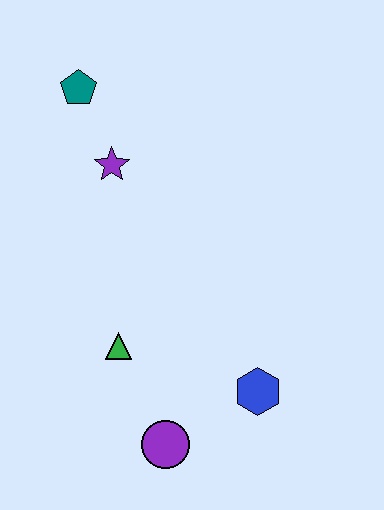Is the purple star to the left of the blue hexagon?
Yes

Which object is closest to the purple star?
The teal pentagon is closest to the purple star.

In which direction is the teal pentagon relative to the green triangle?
The teal pentagon is above the green triangle.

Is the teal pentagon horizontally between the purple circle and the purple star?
No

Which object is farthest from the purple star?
The purple circle is farthest from the purple star.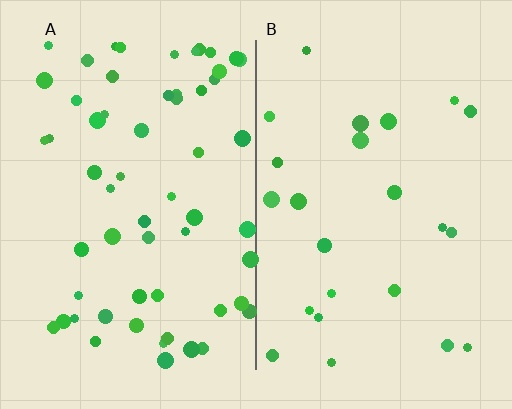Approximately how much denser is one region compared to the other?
Approximately 2.5× — region A over region B.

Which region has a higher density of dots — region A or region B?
A (the left).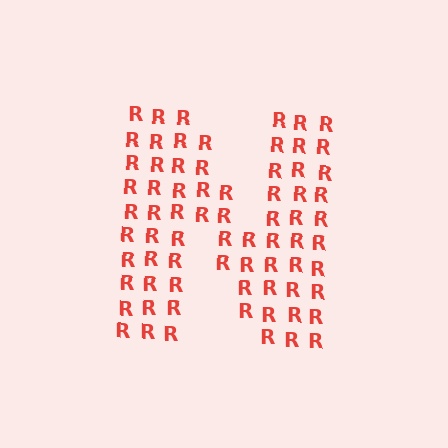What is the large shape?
The large shape is the letter N.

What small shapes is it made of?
It is made of small letter R's.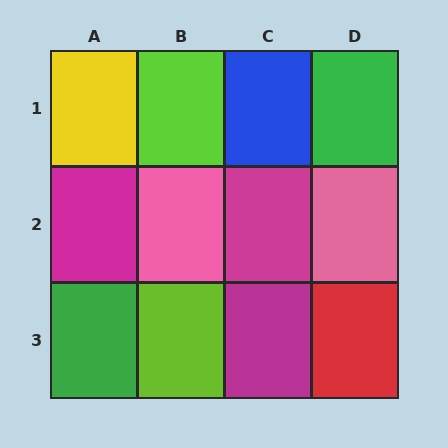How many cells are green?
2 cells are green.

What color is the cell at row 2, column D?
Pink.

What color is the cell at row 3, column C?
Magenta.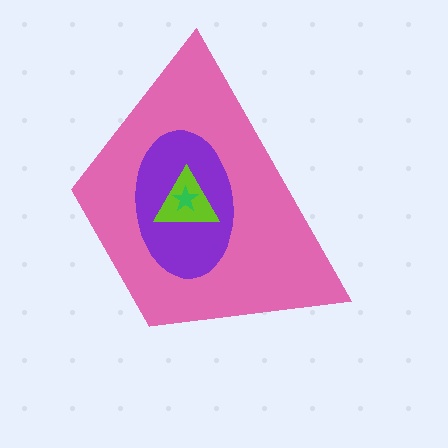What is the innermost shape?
The green star.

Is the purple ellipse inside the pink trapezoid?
Yes.